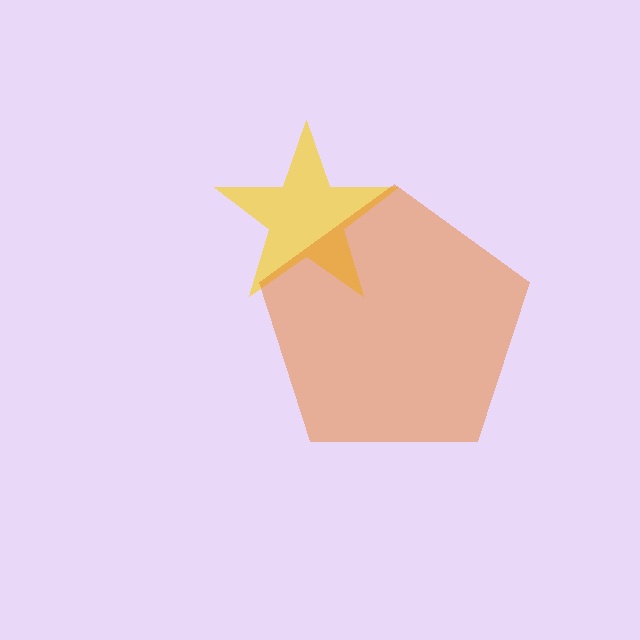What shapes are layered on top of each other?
The layered shapes are: a yellow star, an orange pentagon.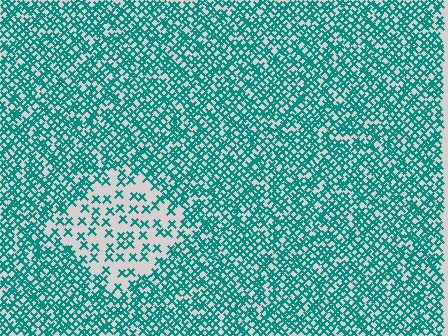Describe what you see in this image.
The image contains small teal elements arranged at two different densities. A diamond-shaped region is visible where the elements are less densely packed than the surrounding area.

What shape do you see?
I see a diamond.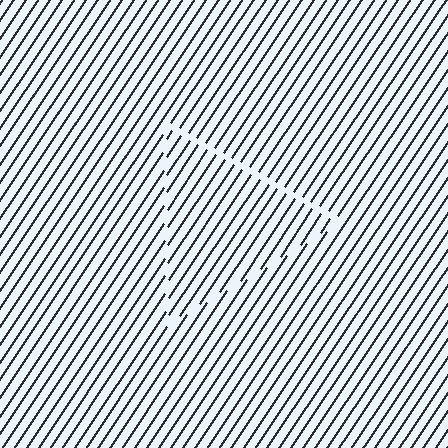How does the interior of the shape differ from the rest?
The interior of the shape contains the same grating, shifted by half a period — the contour is defined by the phase discontinuity where line-ends from the inner and outer gratings abut.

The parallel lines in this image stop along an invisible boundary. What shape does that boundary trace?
An illusory triangle. The interior of the shape contains the same grating, shifted by half a period — the contour is defined by the phase discontinuity where line-ends from the inner and outer gratings abut.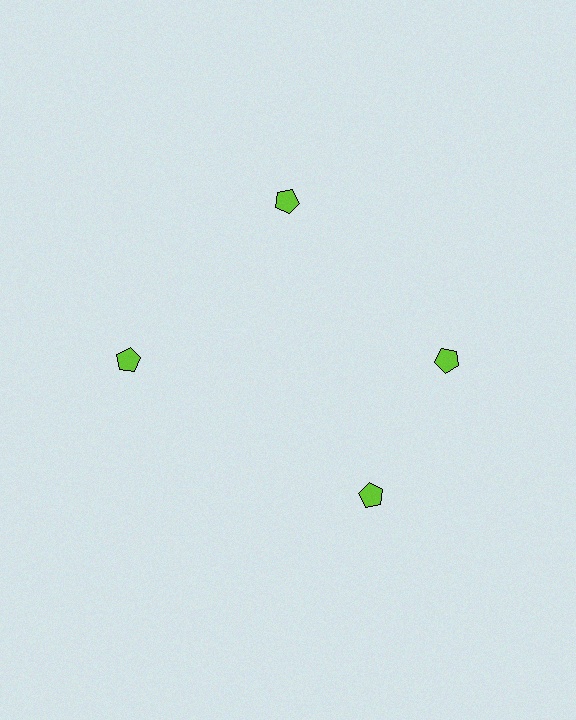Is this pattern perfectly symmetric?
No. The 4 lime pentagons are arranged in a ring, but one element near the 6 o'clock position is rotated out of alignment along the ring, breaking the 4-fold rotational symmetry.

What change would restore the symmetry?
The symmetry would be restored by rotating it back into even spacing with its neighbors so that all 4 pentagons sit at equal angles and equal distance from the center.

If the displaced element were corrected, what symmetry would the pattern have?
It would have 4-fold rotational symmetry — the pattern would map onto itself every 90 degrees.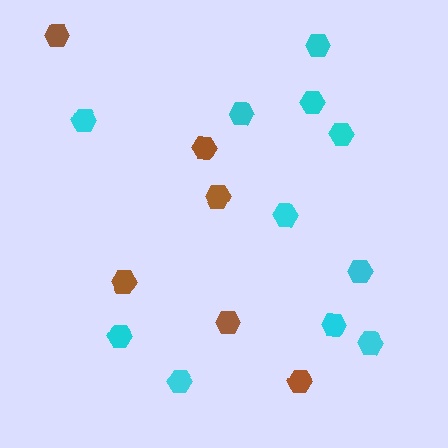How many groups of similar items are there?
There are 2 groups: one group of brown hexagons (6) and one group of cyan hexagons (11).